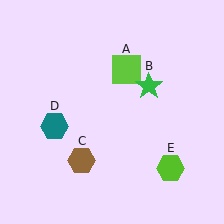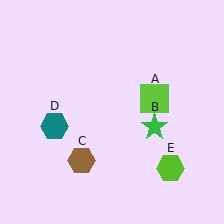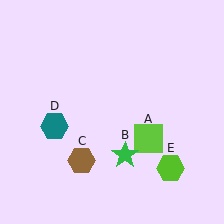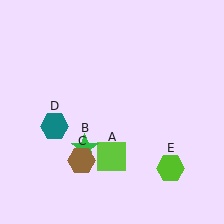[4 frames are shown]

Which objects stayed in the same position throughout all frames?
Brown hexagon (object C) and teal hexagon (object D) and lime hexagon (object E) remained stationary.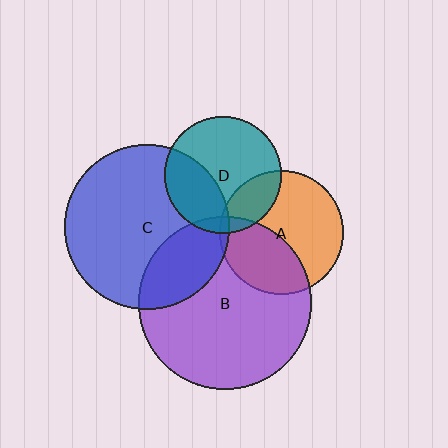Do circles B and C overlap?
Yes.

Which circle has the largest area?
Circle B (purple).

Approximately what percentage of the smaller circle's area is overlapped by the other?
Approximately 25%.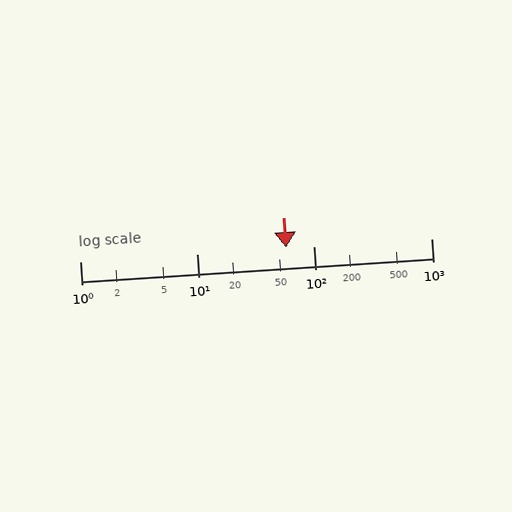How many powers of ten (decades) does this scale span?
The scale spans 3 decades, from 1 to 1000.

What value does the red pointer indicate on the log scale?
The pointer indicates approximately 58.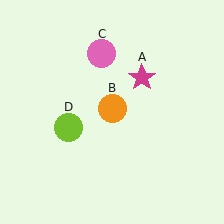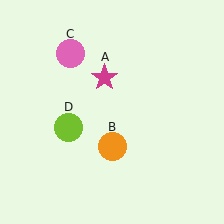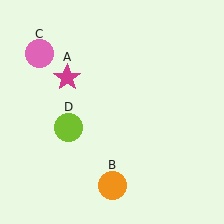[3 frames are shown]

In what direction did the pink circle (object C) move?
The pink circle (object C) moved left.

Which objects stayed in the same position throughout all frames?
Lime circle (object D) remained stationary.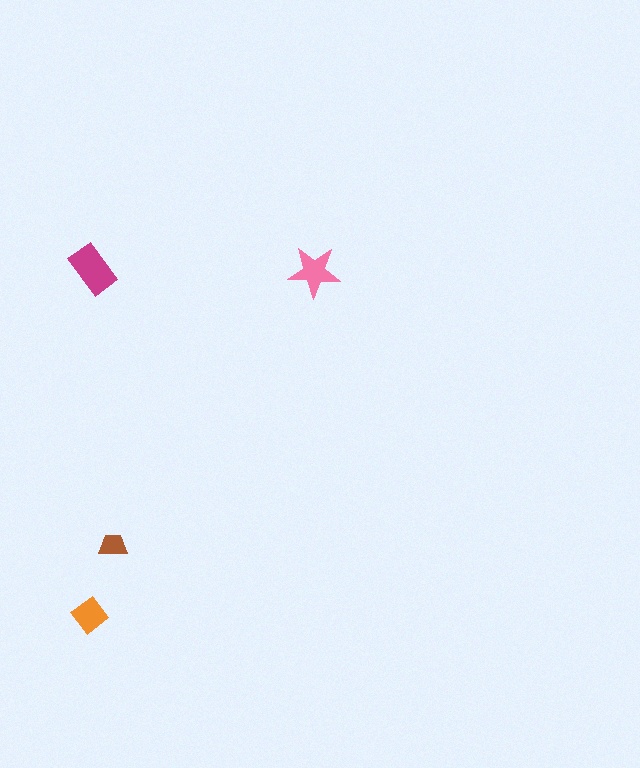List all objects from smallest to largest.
The brown trapezoid, the orange diamond, the pink star, the magenta rectangle.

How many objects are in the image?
There are 4 objects in the image.